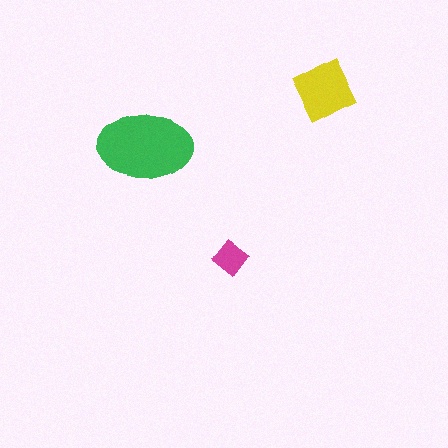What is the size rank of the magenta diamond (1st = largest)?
3rd.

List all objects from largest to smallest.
The green ellipse, the yellow square, the magenta diamond.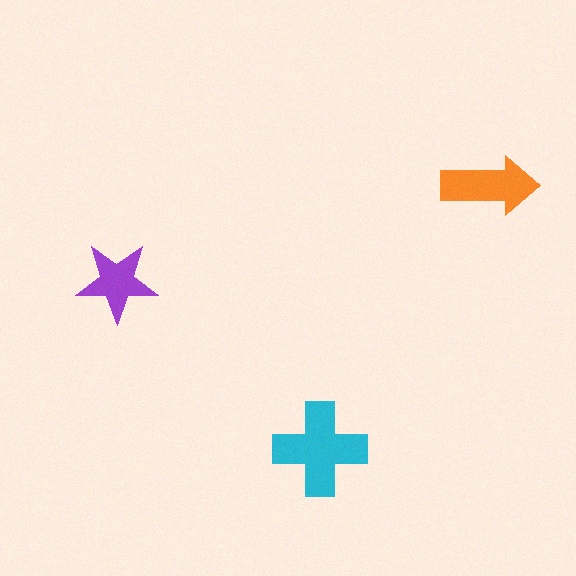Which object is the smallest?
The purple star.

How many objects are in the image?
There are 3 objects in the image.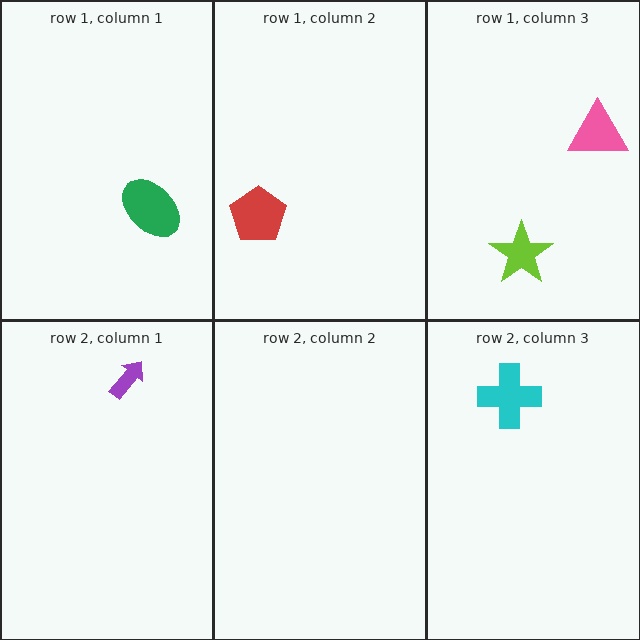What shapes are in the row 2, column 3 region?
The cyan cross.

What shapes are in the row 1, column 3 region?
The pink triangle, the lime star.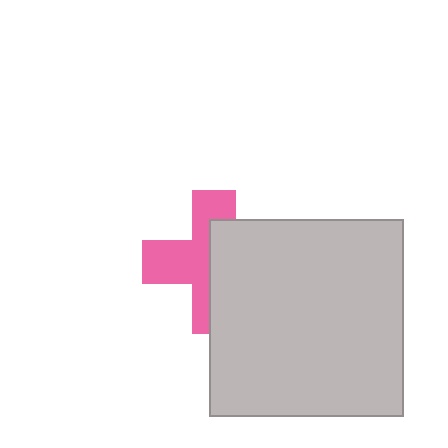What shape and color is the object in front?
The object in front is a light gray rectangle.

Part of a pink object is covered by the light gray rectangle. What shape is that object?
It is a cross.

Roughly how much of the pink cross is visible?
About half of it is visible (roughly 52%).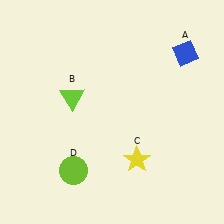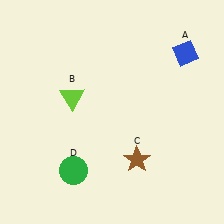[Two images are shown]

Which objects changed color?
C changed from yellow to brown. D changed from lime to green.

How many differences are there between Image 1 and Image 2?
There are 2 differences between the two images.